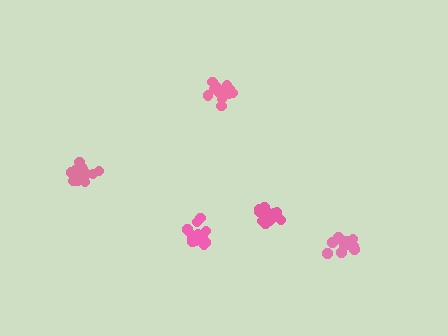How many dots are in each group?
Group 1: 17 dots, Group 2: 14 dots, Group 3: 18 dots, Group 4: 16 dots, Group 5: 17 dots (82 total).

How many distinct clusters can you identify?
There are 5 distinct clusters.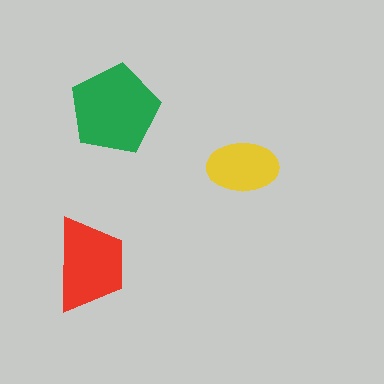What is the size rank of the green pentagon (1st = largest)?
1st.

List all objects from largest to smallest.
The green pentagon, the red trapezoid, the yellow ellipse.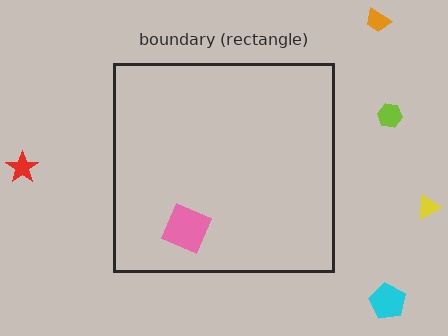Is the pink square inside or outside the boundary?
Inside.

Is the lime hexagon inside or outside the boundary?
Outside.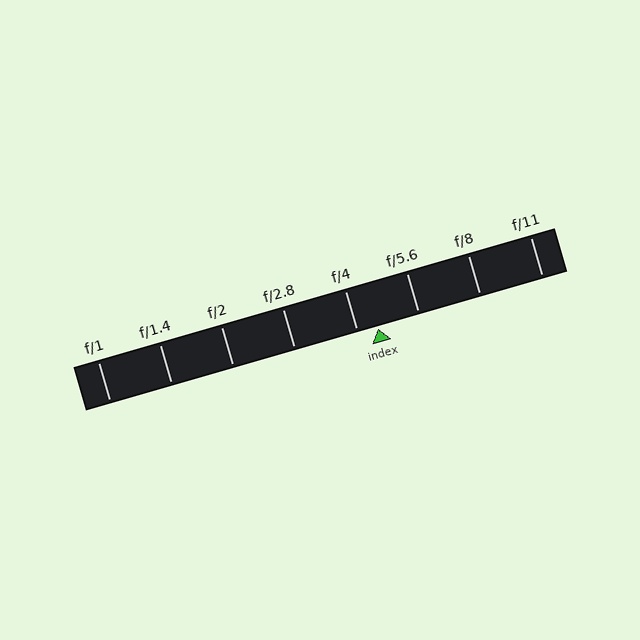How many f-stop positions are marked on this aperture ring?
There are 8 f-stop positions marked.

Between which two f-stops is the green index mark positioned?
The index mark is between f/4 and f/5.6.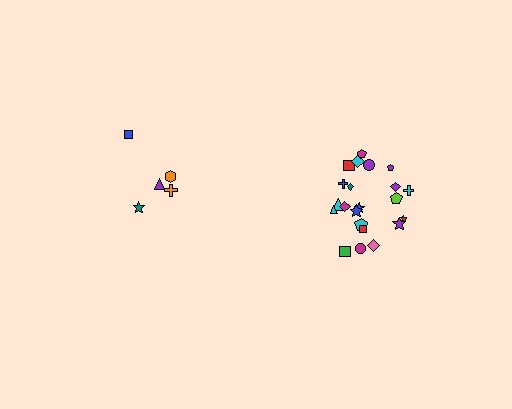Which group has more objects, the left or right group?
The right group.